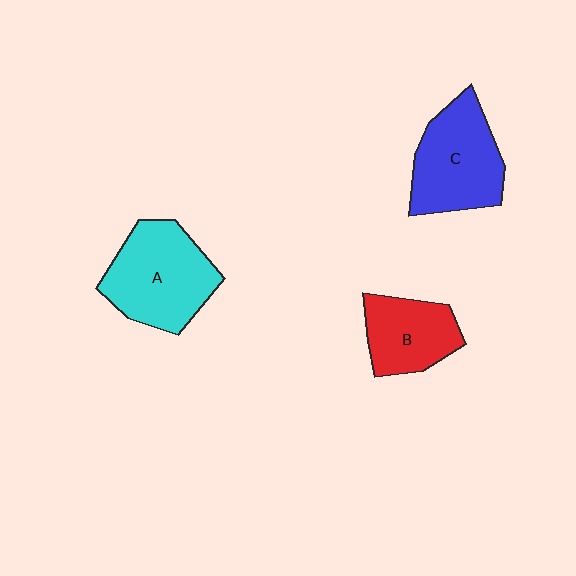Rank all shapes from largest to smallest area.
From largest to smallest: A (cyan), C (blue), B (red).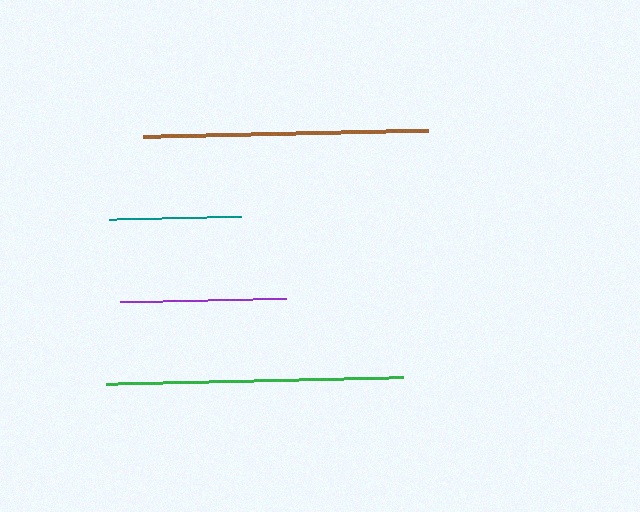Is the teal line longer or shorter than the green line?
The green line is longer than the teal line.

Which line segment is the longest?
The green line is the longest at approximately 297 pixels.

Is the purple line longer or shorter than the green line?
The green line is longer than the purple line.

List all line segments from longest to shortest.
From longest to shortest: green, brown, purple, teal.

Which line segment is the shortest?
The teal line is the shortest at approximately 132 pixels.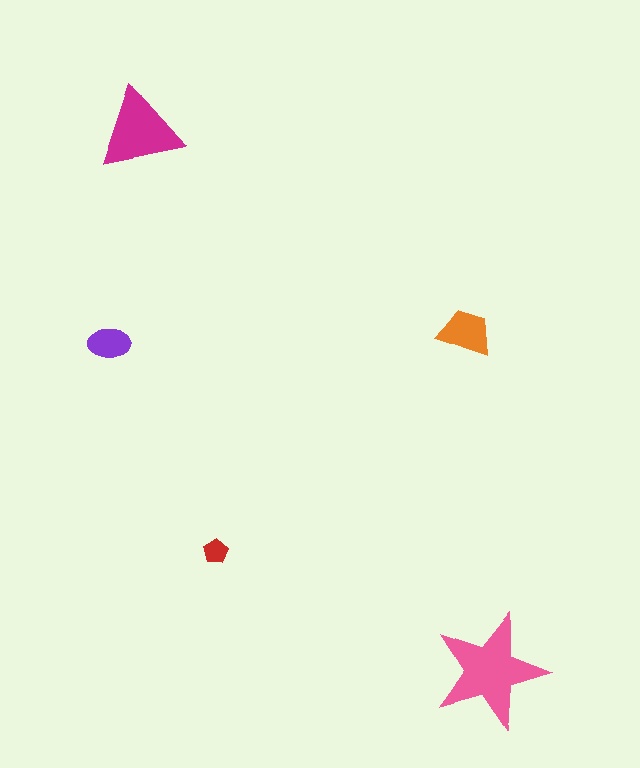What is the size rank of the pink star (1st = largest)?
1st.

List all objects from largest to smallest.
The pink star, the magenta triangle, the orange trapezoid, the purple ellipse, the red pentagon.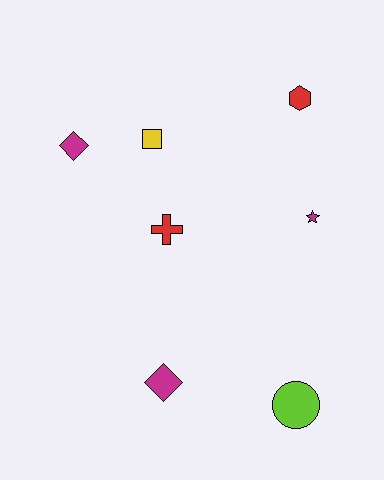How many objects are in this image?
There are 7 objects.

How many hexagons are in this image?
There is 1 hexagon.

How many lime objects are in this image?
There is 1 lime object.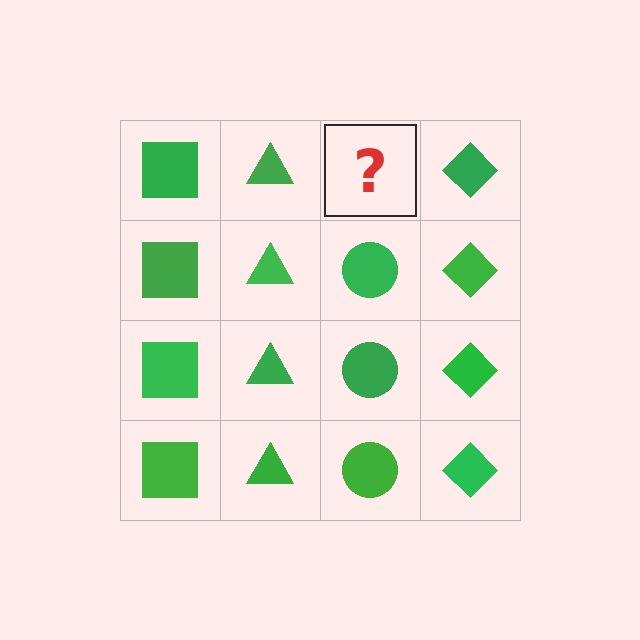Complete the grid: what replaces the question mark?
The question mark should be replaced with a green circle.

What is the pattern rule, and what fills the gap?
The rule is that each column has a consistent shape. The gap should be filled with a green circle.